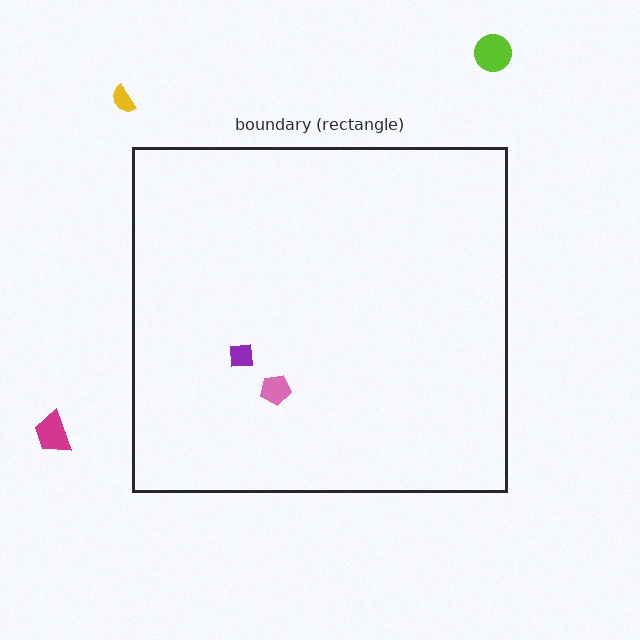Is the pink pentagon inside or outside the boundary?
Inside.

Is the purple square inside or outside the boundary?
Inside.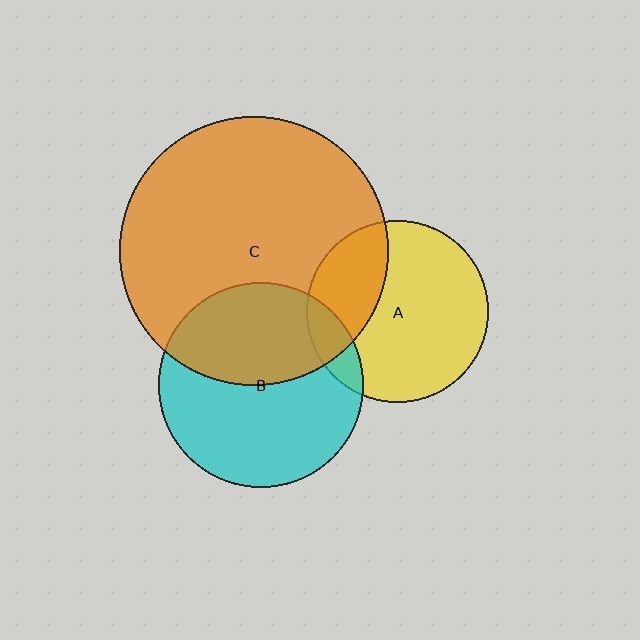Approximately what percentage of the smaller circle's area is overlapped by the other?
Approximately 10%.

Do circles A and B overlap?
Yes.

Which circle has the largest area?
Circle C (orange).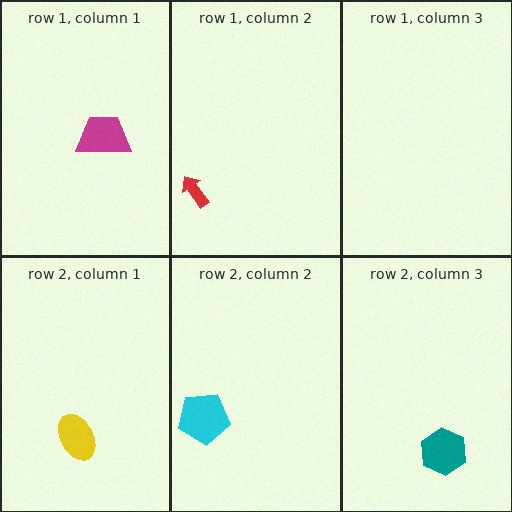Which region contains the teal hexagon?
The row 2, column 3 region.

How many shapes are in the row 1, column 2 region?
1.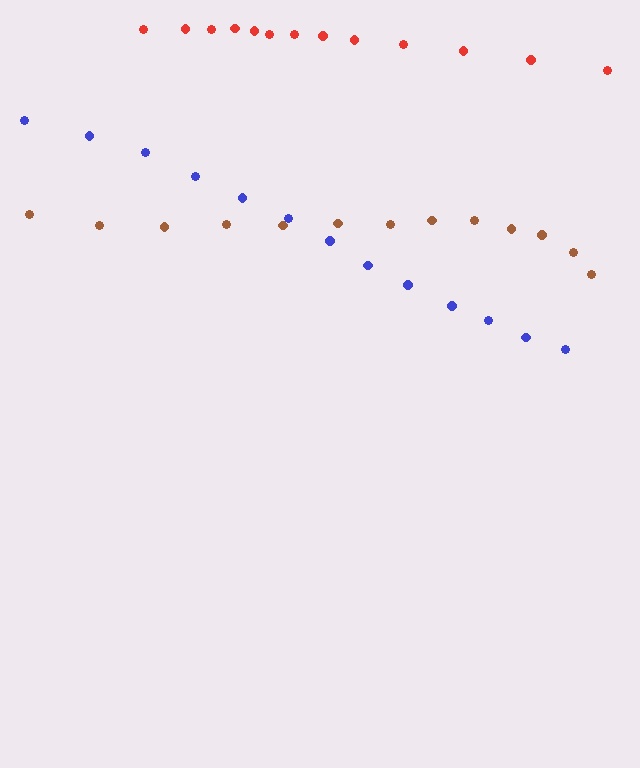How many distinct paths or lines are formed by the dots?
There are 3 distinct paths.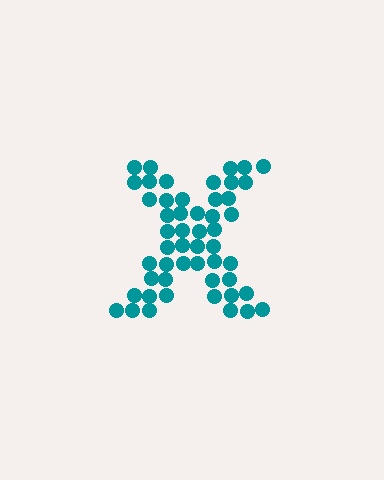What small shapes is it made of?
It is made of small circles.